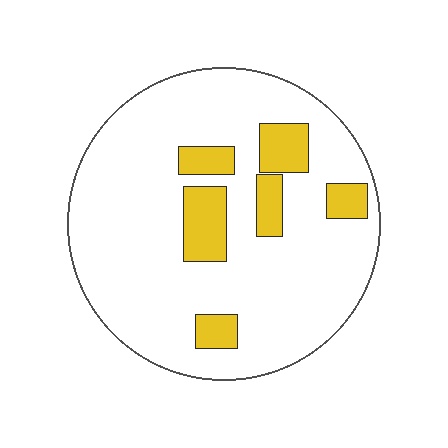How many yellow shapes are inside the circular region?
6.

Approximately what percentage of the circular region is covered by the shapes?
Approximately 15%.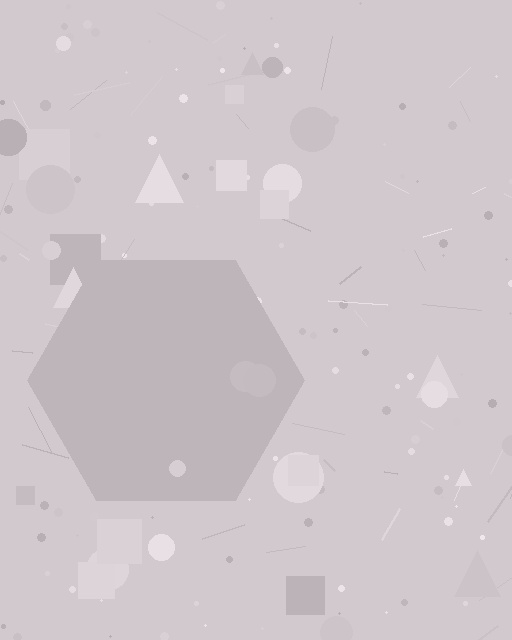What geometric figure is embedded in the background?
A hexagon is embedded in the background.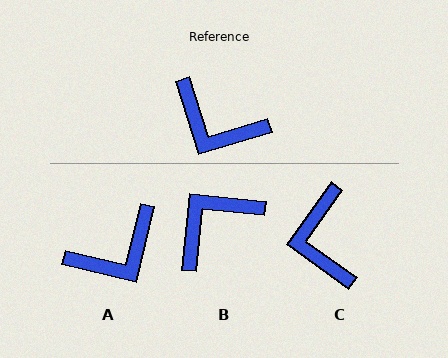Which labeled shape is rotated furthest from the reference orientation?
B, about 113 degrees away.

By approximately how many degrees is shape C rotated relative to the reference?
Approximately 52 degrees clockwise.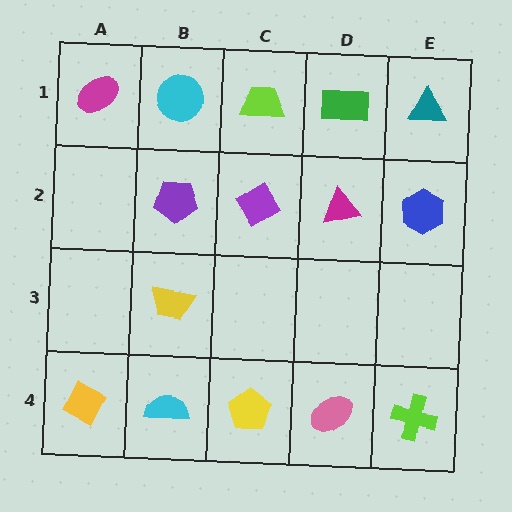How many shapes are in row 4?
5 shapes.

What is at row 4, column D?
A pink ellipse.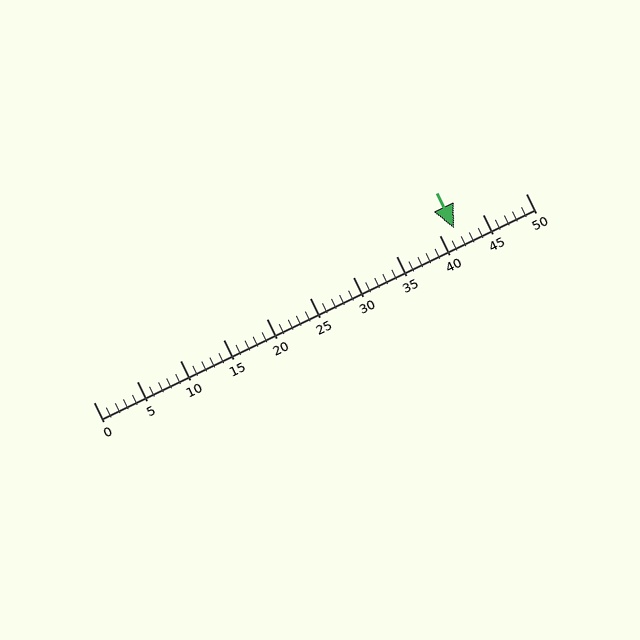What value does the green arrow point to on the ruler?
The green arrow points to approximately 42.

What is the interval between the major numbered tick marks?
The major tick marks are spaced 5 units apart.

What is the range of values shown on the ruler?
The ruler shows values from 0 to 50.